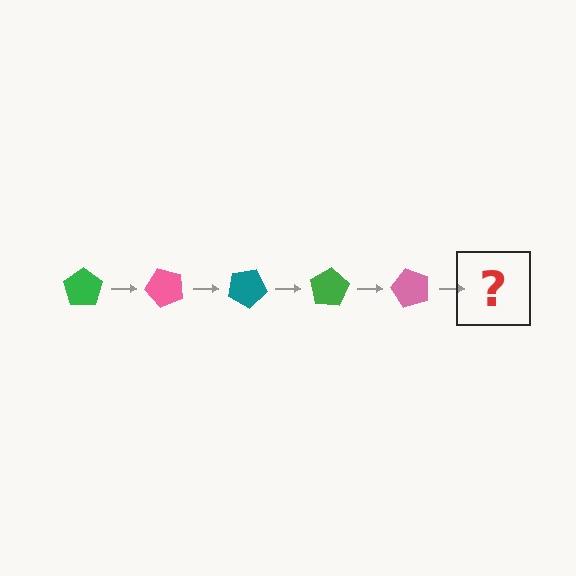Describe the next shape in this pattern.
It should be a teal pentagon, rotated 250 degrees from the start.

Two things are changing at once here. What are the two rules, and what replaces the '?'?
The two rules are that it rotates 50 degrees each step and the color cycles through green, pink, and teal. The '?' should be a teal pentagon, rotated 250 degrees from the start.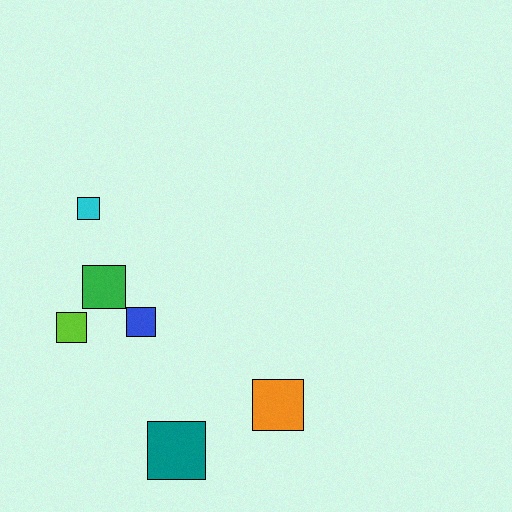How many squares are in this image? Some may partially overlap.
There are 6 squares.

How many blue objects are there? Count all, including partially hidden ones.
There is 1 blue object.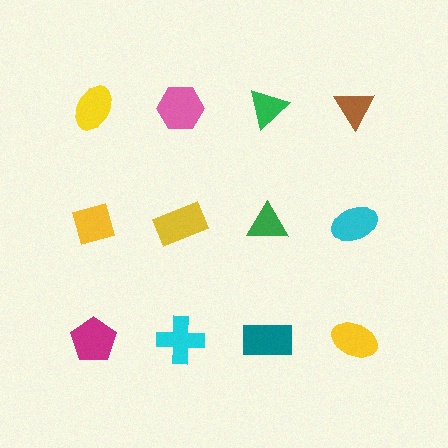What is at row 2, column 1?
A yellow diamond.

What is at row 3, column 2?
A cyan cross.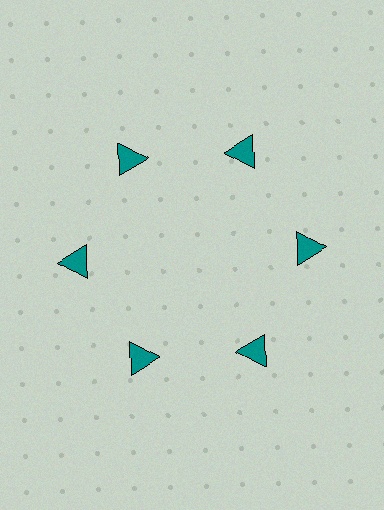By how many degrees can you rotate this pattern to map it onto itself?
The pattern maps onto itself every 60 degrees of rotation.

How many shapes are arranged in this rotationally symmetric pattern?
There are 6 shapes, arranged in 6 groups of 1.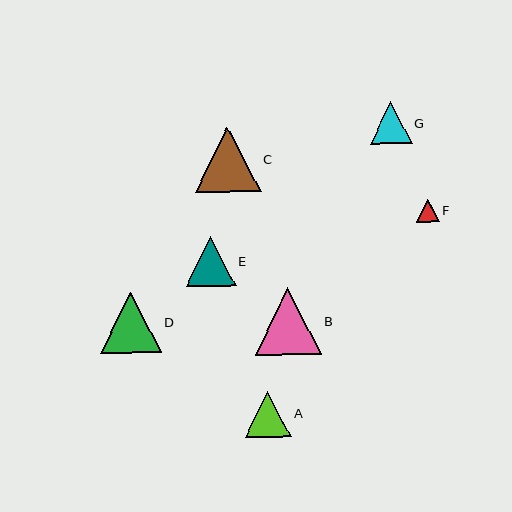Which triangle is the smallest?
Triangle F is the smallest with a size of approximately 23 pixels.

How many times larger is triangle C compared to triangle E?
Triangle C is approximately 1.3 times the size of triangle E.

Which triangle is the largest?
Triangle B is the largest with a size of approximately 66 pixels.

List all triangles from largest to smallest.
From largest to smallest: B, C, D, E, A, G, F.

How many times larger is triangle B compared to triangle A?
Triangle B is approximately 1.4 times the size of triangle A.